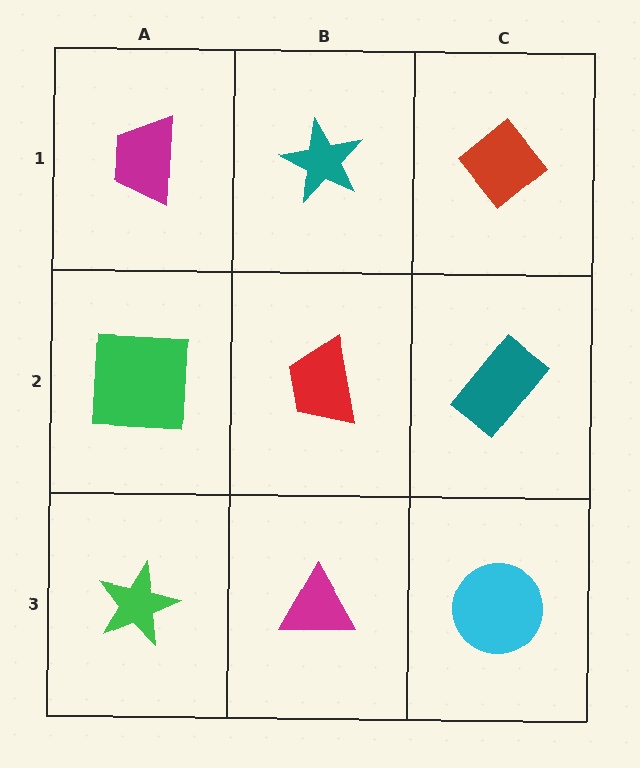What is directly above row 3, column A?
A green square.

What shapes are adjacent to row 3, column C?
A teal rectangle (row 2, column C), a magenta triangle (row 3, column B).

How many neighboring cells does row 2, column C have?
3.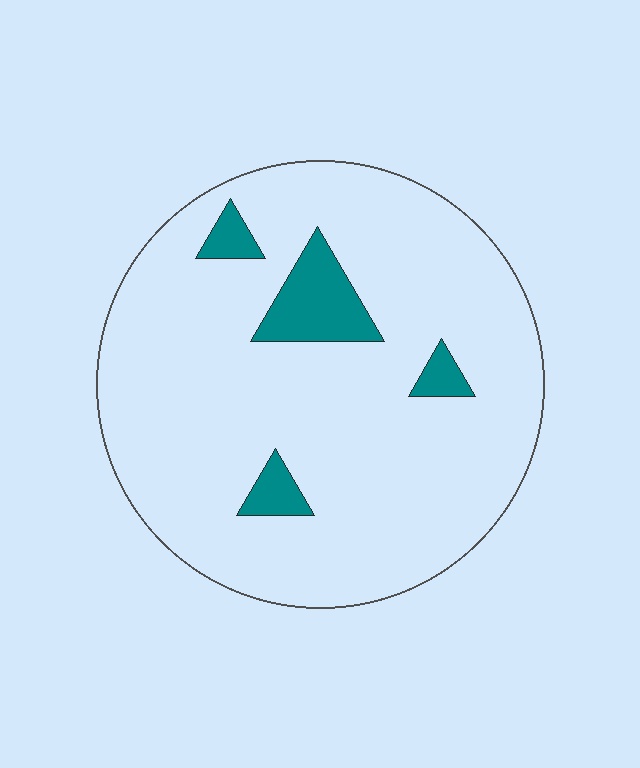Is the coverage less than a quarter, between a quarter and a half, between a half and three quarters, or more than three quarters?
Less than a quarter.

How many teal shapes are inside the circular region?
4.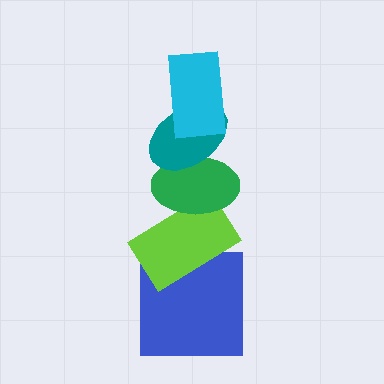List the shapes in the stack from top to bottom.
From top to bottom: the cyan rectangle, the teal ellipse, the green ellipse, the lime rectangle, the blue square.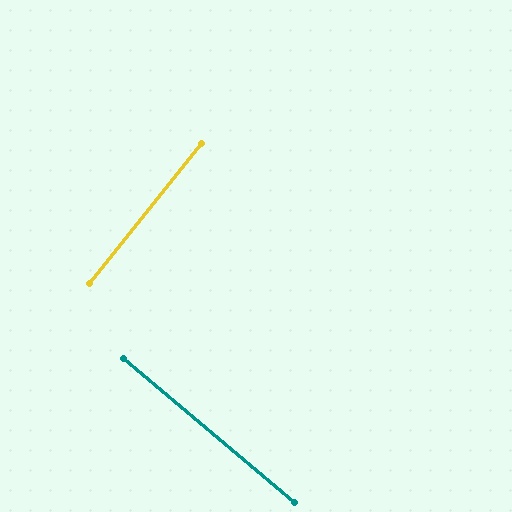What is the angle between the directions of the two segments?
Approximately 88 degrees.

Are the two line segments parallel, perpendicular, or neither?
Perpendicular — they meet at approximately 88°.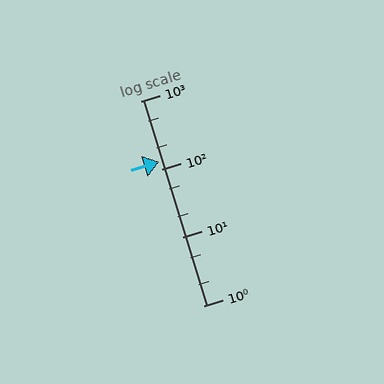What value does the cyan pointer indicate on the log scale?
The pointer indicates approximately 130.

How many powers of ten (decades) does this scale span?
The scale spans 3 decades, from 1 to 1000.